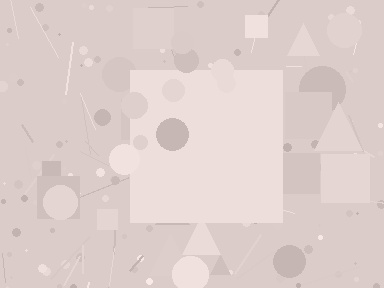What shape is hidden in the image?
A square is hidden in the image.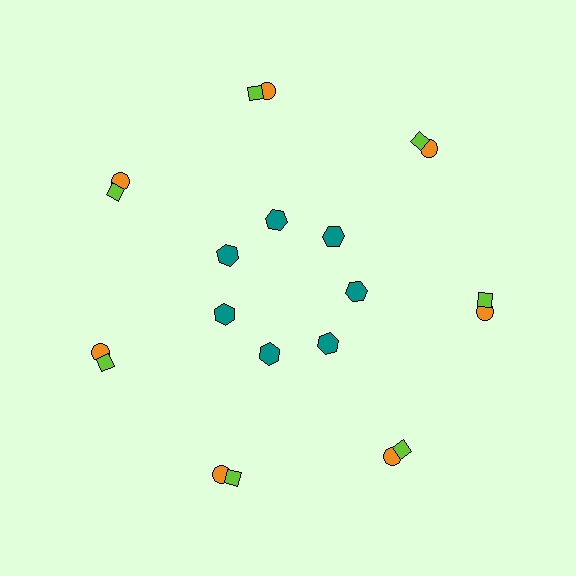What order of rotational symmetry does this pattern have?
This pattern has 7-fold rotational symmetry.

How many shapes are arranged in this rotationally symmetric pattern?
There are 21 shapes, arranged in 7 groups of 3.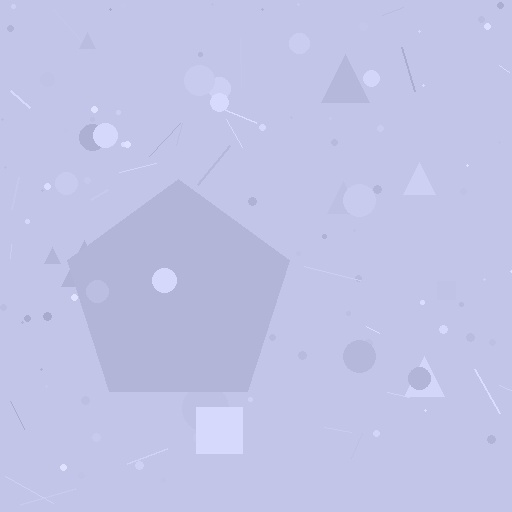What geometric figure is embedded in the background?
A pentagon is embedded in the background.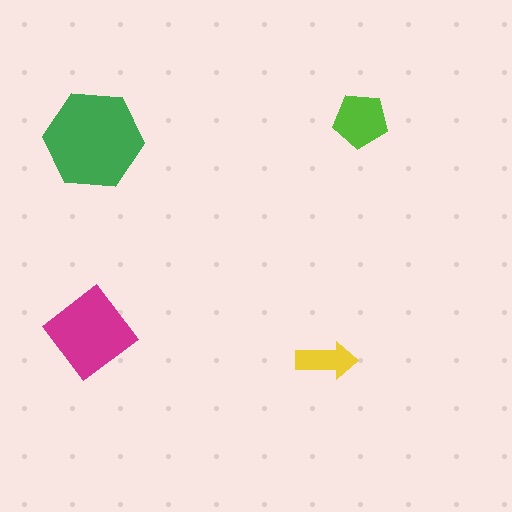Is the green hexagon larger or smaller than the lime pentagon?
Larger.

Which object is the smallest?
The yellow arrow.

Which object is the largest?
The green hexagon.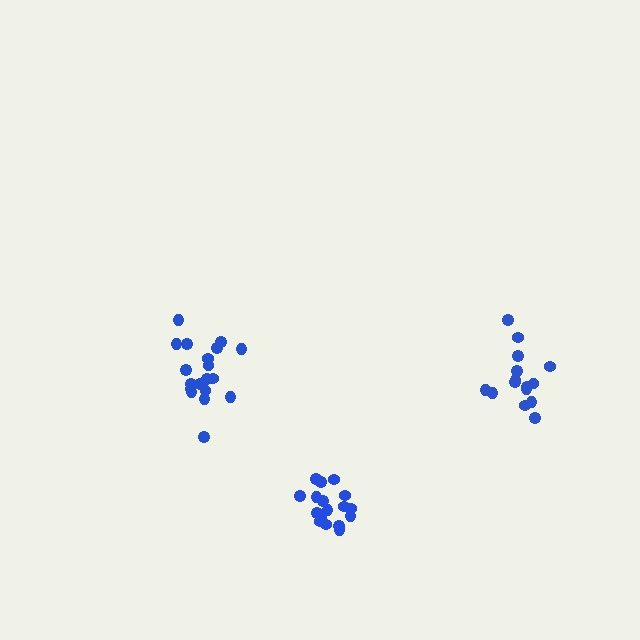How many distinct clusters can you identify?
There are 3 distinct clusters.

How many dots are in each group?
Group 1: 19 dots, Group 2: 17 dots, Group 3: 15 dots (51 total).